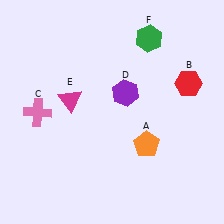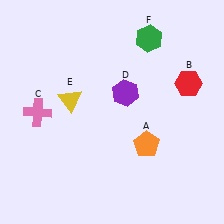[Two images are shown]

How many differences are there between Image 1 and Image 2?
There is 1 difference between the two images.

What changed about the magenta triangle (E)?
In Image 1, E is magenta. In Image 2, it changed to yellow.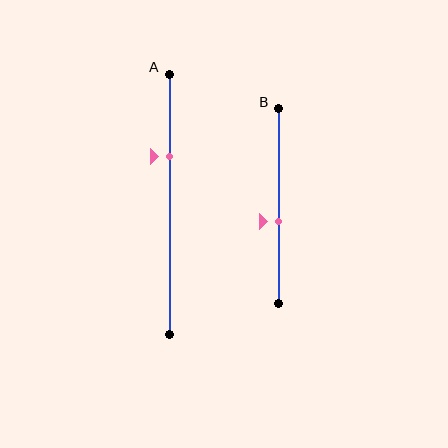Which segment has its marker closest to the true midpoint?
Segment B has its marker closest to the true midpoint.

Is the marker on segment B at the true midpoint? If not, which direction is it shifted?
No, the marker on segment B is shifted downward by about 8% of the segment length.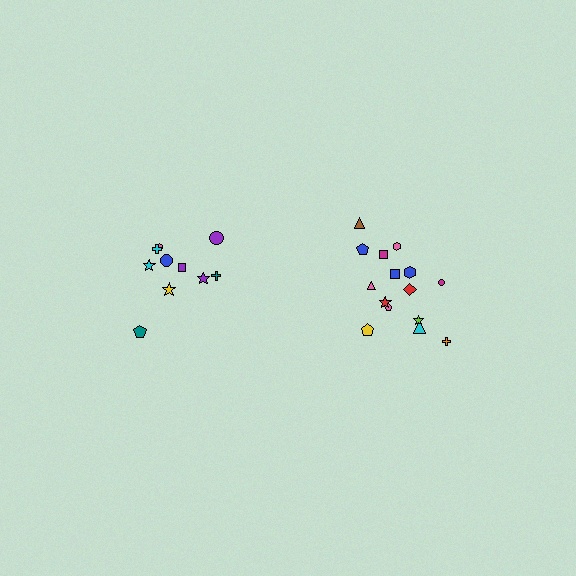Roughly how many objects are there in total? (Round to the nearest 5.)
Roughly 25 objects in total.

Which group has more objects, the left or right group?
The right group.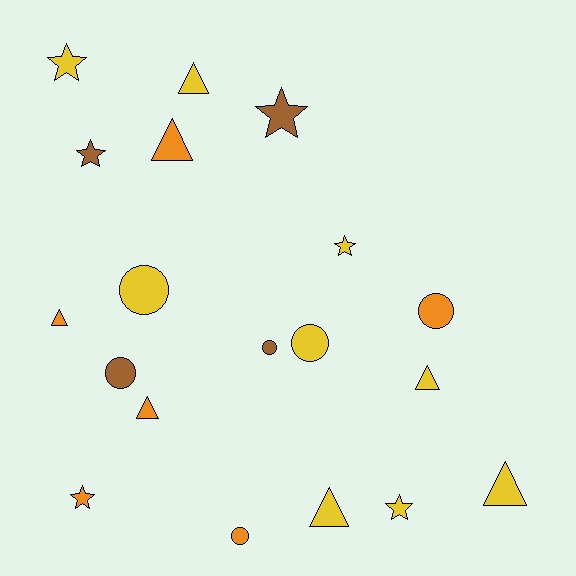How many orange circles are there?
There are 2 orange circles.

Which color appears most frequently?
Yellow, with 9 objects.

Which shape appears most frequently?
Triangle, with 7 objects.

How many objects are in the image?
There are 19 objects.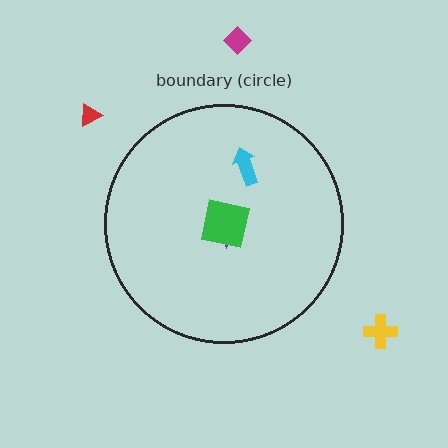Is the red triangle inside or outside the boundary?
Outside.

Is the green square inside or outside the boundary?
Inside.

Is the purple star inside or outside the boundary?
Inside.